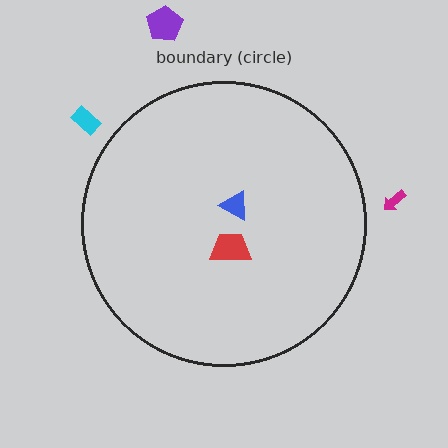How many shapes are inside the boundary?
2 inside, 3 outside.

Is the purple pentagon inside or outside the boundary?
Outside.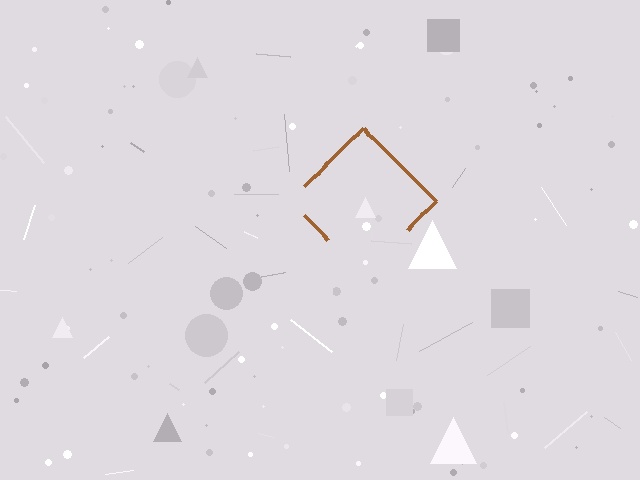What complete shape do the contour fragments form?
The contour fragments form a diamond.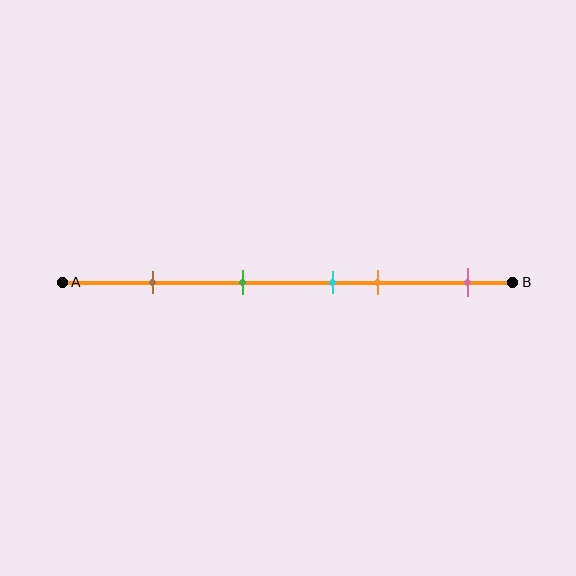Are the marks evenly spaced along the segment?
No, the marks are not evenly spaced.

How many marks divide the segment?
There are 5 marks dividing the segment.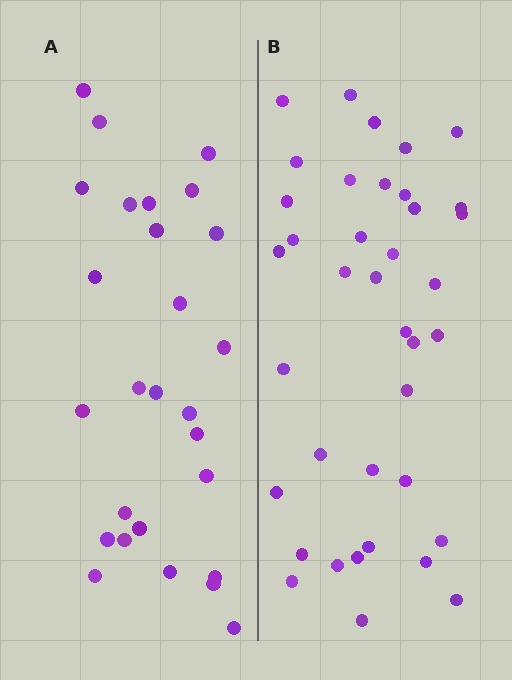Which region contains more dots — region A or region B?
Region B (the right region) has more dots.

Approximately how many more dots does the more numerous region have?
Region B has roughly 12 or so more dots than region A.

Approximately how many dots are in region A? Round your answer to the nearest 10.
About 30 dots. (The exact count is 27, which rounds to 30.)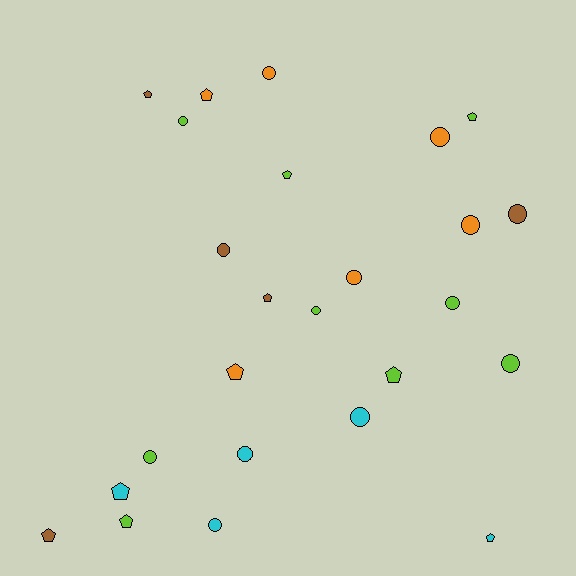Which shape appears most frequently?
Circle, with 14 objects.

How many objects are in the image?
There are 25 objects.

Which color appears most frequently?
Lime, with 9 objects.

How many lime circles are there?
There are 5 lime circles.